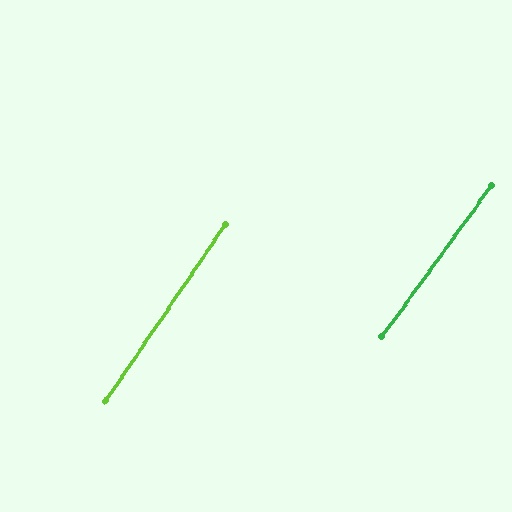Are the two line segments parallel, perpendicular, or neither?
Parallel — their directions differ by only 1.7°.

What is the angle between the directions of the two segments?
Approximately 2 degrees.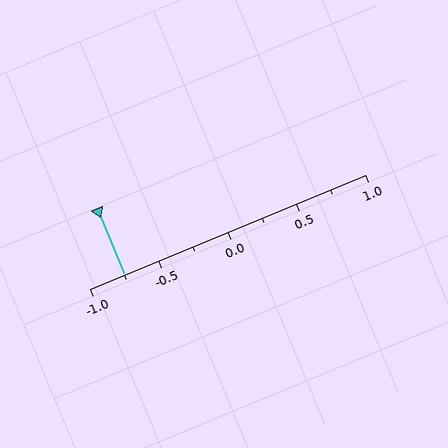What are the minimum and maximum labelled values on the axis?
The axis runs from -1.0 to 1.0.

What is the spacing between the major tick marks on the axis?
The major ticks are spaced 0.5 apart.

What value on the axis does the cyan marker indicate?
The marker indicates approximately -0.75.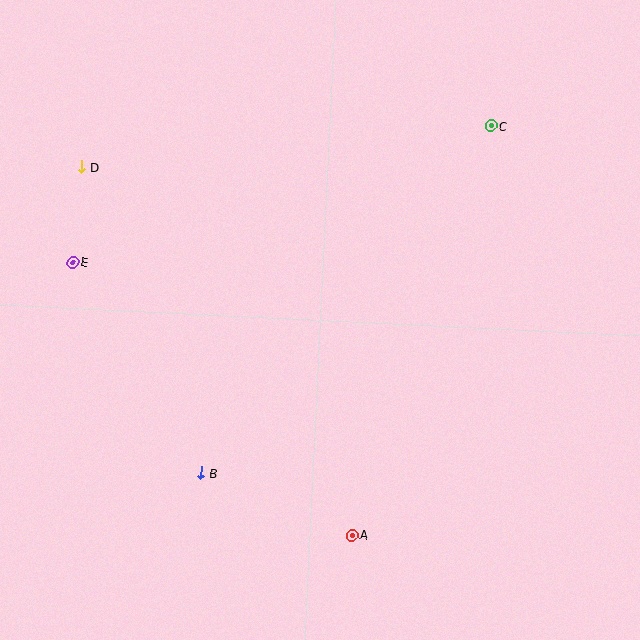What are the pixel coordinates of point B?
Point B is at (201, 473).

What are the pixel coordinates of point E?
Point E is at (73, 262).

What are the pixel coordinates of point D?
Point D is at (82, 167).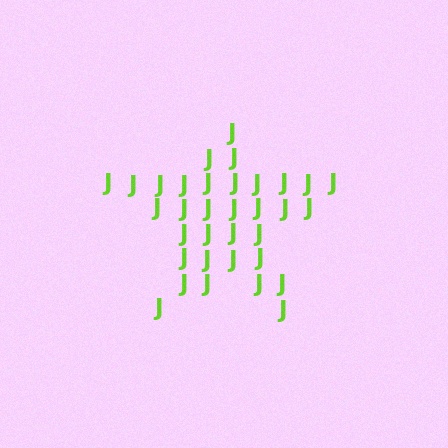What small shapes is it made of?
It is made of small letter J's.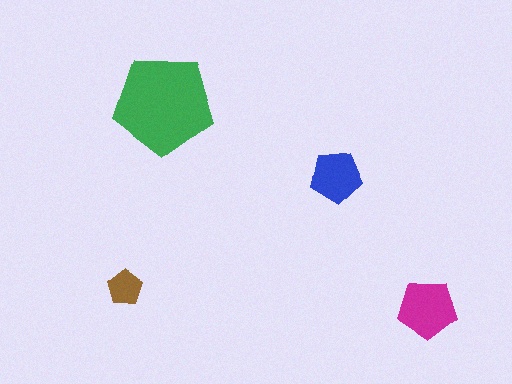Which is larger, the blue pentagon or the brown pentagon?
The blue one.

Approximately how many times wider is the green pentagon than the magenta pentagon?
About 1.5 times wider.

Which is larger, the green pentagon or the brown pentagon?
The green one.